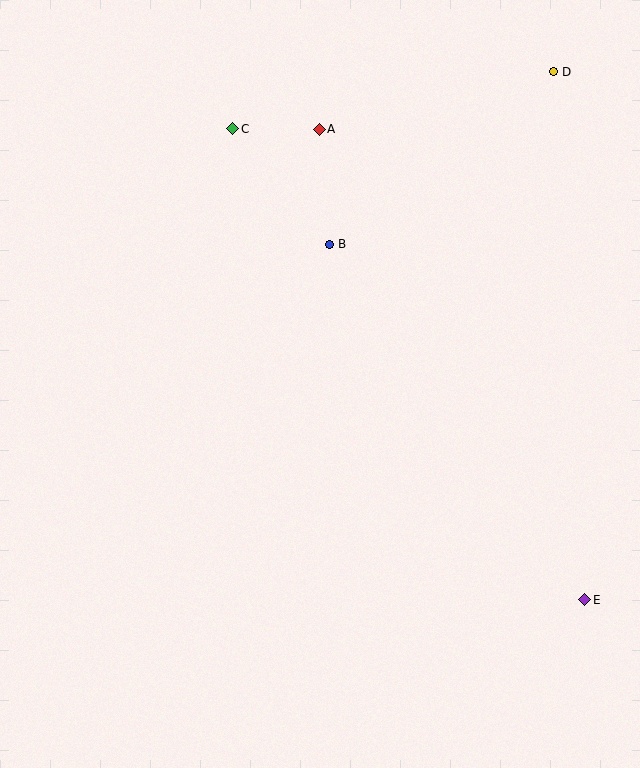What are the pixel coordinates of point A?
Point A is at (319, 129).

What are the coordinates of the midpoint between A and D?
The midpoint between A and D is at (437, 100).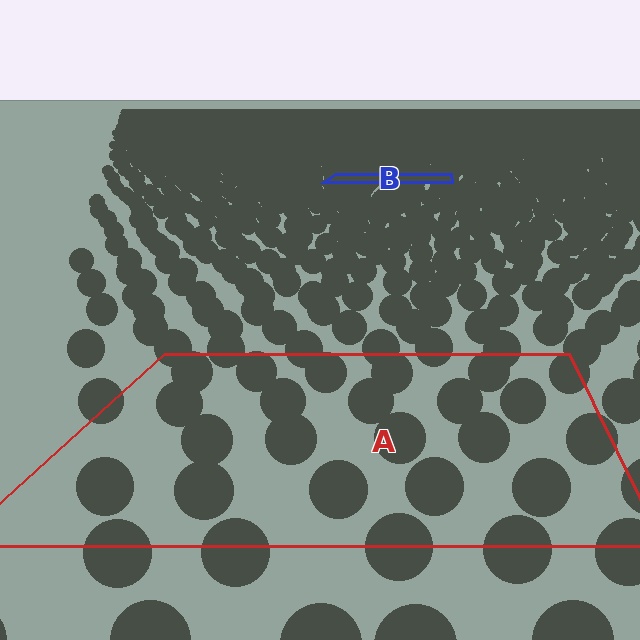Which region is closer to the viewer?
Region A is closer. The texture elements there are larger and more spread out.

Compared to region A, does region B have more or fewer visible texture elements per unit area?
Region B has more texture elements per unit area — they are packed more densely because it is farther away.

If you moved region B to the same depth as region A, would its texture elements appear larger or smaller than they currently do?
They would appear larger. At a closer depth, the same texture elements are projected at a bigger on-screen size.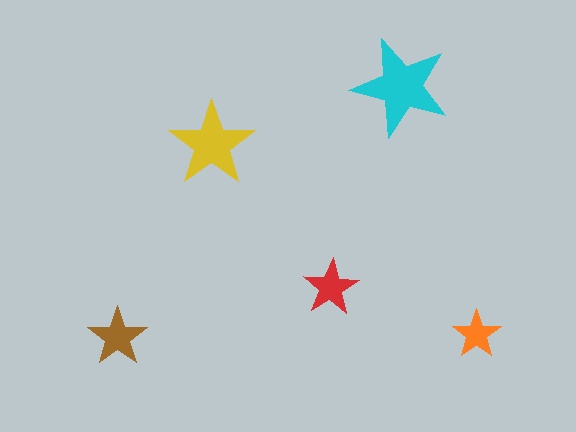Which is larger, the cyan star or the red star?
The cyan one.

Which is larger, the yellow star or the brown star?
The yellow one.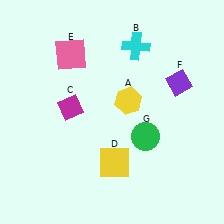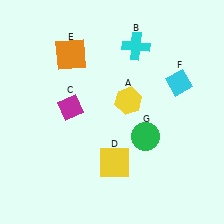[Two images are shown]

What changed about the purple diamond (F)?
In Image 1, F is purple. In Image 2, it changed to cyan.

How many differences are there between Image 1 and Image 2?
There are 2 differences between the two images.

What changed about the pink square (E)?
In Image 1, E is pink. In Image 2, it changed to orange.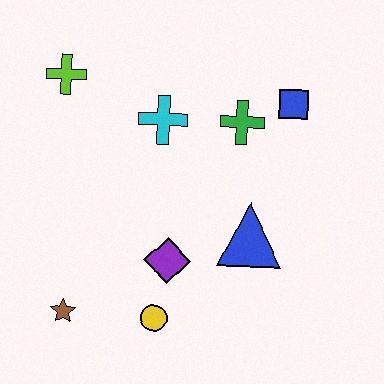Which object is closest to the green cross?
The blue square is closest to the green cross.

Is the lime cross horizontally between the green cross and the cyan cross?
No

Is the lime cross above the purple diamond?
Yes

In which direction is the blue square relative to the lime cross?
The blue square is to the right of the lime cross.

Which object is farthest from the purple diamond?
The lime cross is farthest from the purple diamond.